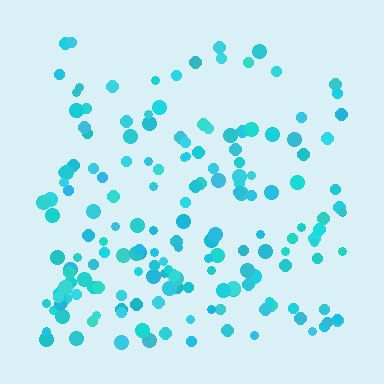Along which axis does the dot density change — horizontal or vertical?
Vertical.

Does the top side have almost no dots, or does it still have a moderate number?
Still a moderate number, just noticeably fewer than the bottom.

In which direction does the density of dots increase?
From top to bottom, with the bottom side densest.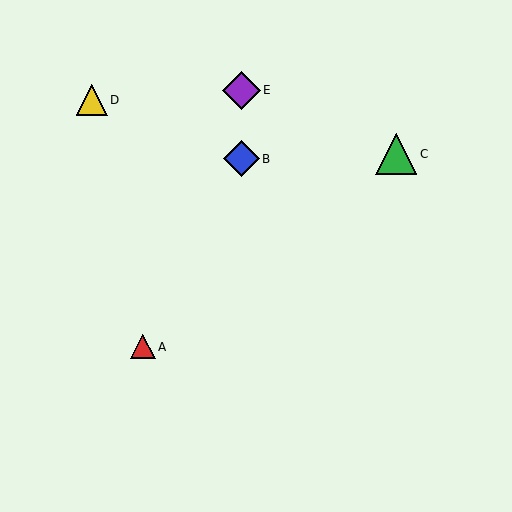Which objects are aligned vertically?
Objects B, E are aligned vertically.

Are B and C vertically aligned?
No, B is at x≈241 and C is at x≈396.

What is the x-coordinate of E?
Object E is at x≈241.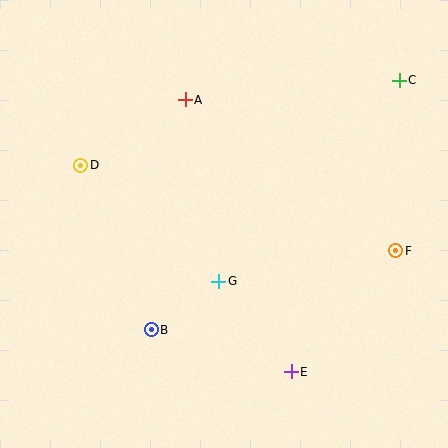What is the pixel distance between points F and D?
The distance between F and D is 326 pixels.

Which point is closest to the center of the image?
Point G at (219, 281) is closest to the center.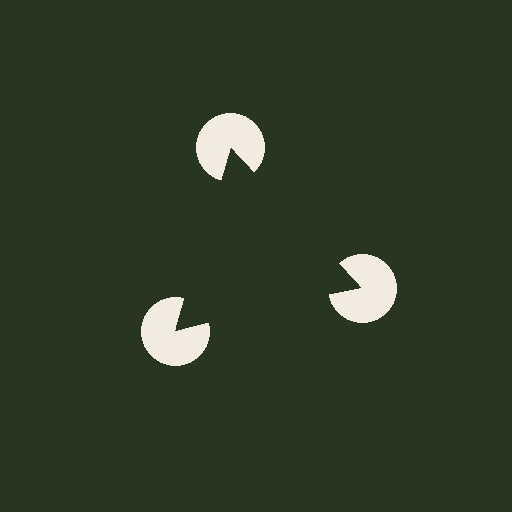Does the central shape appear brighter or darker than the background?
It typically appears slightly darker than the background, even though no actual brightness change is drawn.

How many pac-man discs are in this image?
There are 3 — one at each vertex of the illusory triangle.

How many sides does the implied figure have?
3 sides.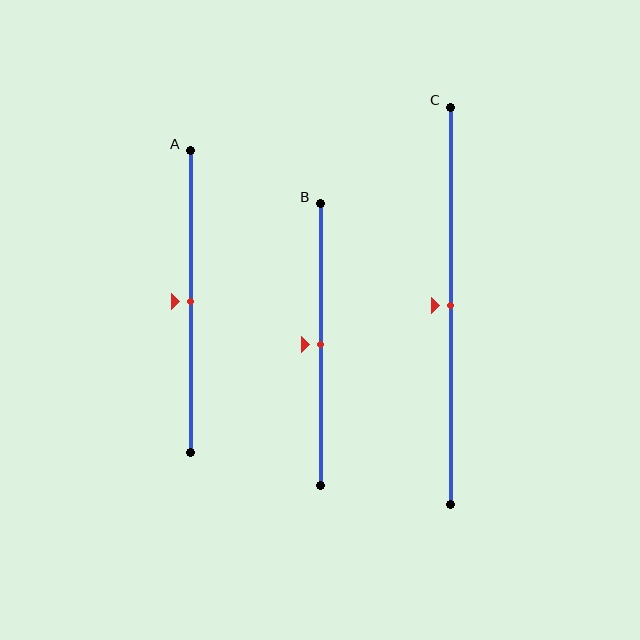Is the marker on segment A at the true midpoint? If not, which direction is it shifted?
Yes, the marker on segment A is at the true midpoint.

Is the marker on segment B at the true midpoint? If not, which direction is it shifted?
Yes, the marker on segment B is at the true midpoint.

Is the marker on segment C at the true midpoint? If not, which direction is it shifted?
Yes, the marker on segment C is at the true midpoint.